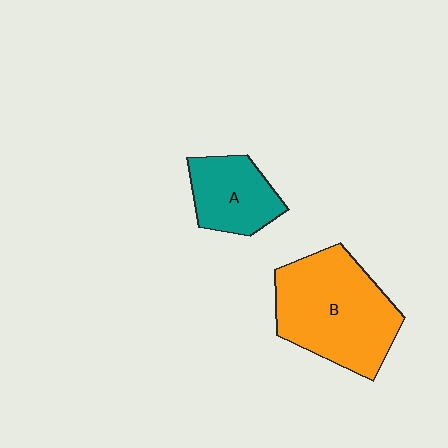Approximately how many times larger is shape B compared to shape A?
Approximately 1.9 times.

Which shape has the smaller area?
Shape A (teal).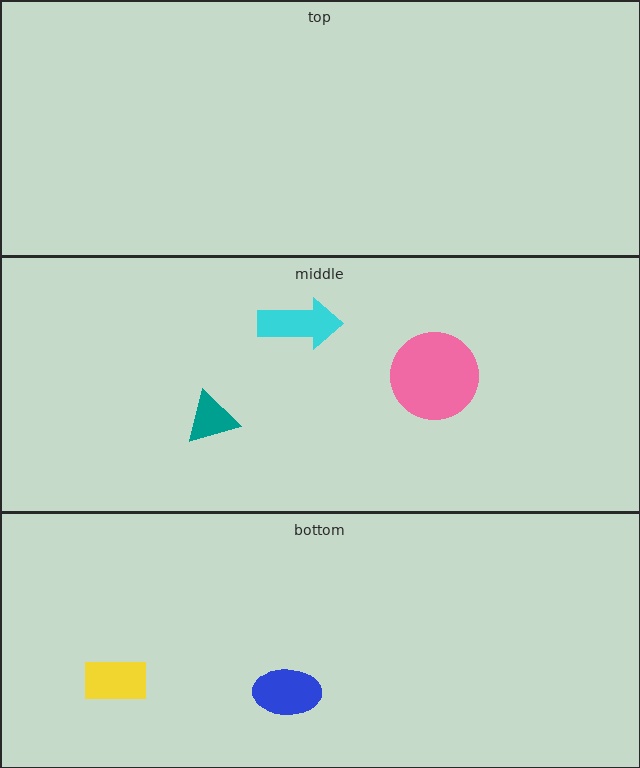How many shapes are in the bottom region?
2.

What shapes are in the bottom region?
The yellow rectangle, the blue ellipse.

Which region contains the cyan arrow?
The middle region.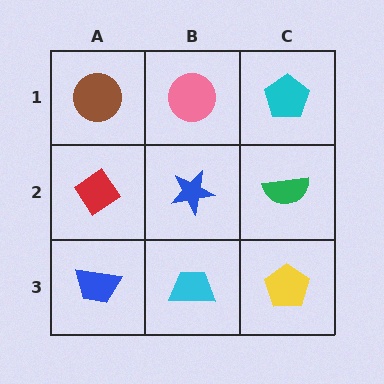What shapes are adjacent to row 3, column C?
A green semicircle (row 2, column C), a cyan trapezoid (row 3, column B).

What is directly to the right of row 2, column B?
A green semicircle.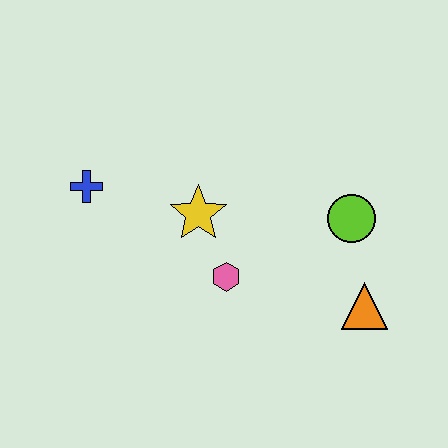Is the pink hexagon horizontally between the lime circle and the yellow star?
Yes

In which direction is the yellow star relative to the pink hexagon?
The yellow star is above the pink hexagon.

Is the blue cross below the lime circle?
No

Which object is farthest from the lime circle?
The blue cross is farthest from the lime circle.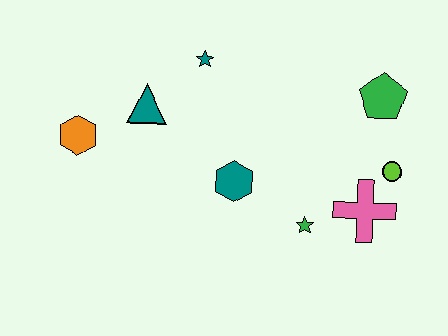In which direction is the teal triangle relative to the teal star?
The teal triangle is to the left of the teal star.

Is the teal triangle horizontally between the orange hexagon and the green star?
Yes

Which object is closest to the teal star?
The teal triangle is closest to the teal star.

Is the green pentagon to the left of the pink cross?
No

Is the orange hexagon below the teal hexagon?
No